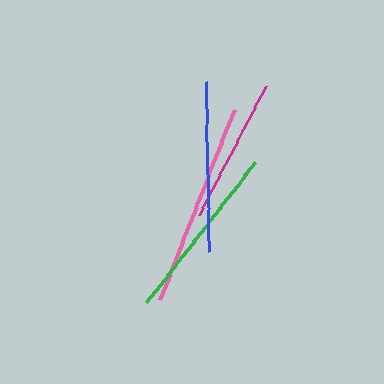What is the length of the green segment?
The green segment is approximately 177 pixels long.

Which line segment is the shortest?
The magenta line is the shortest at approximately 146 pixels.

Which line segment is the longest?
The pink line is the longest at approximately 204 pixels.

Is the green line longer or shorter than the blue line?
The green line is longer than the blue line.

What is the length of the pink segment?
The pink segment is approximately 204 pixels long.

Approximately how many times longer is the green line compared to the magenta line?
The green line is approximately 1.2 times the length of the magenta line.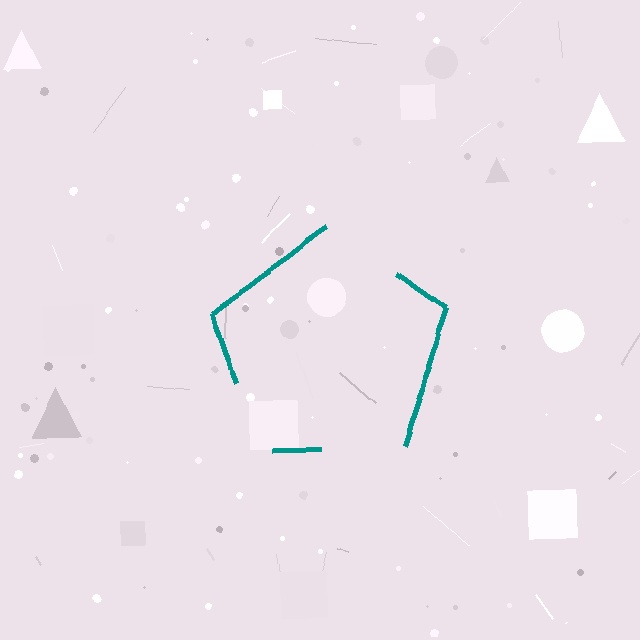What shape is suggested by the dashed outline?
The dashed outline suggests a pentagon.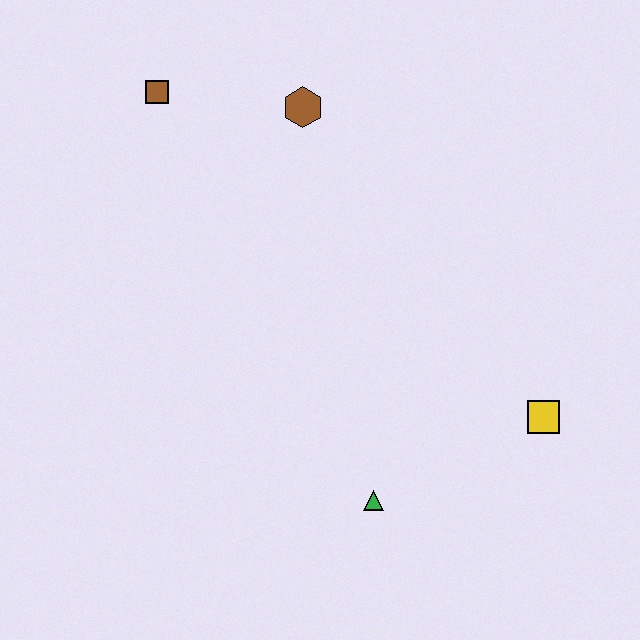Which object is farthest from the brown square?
The yellow square is farthest from the brown square.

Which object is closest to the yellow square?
The green triangle is closest to the yellow square.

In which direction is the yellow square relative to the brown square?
The yellow square is to the right of the brown square.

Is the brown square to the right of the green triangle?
No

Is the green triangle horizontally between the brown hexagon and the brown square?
No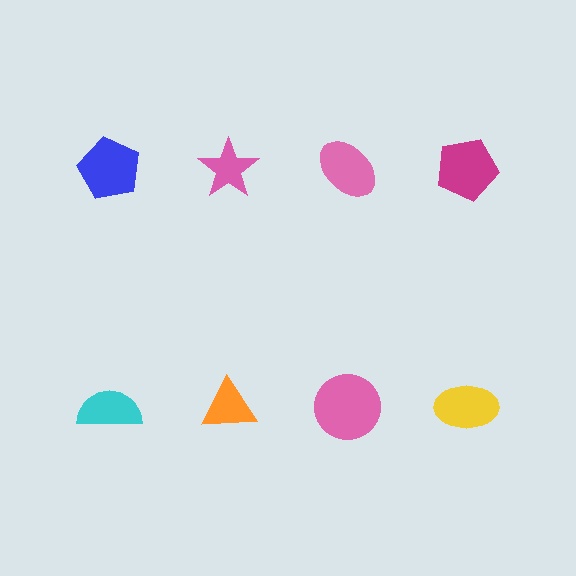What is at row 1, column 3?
A pink ellipse.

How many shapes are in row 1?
4 shapes.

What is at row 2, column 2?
An orange triangle.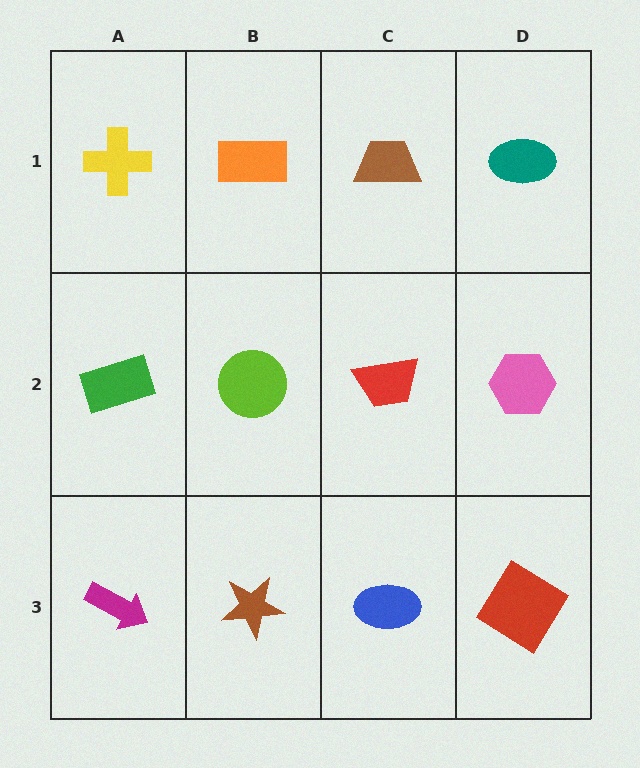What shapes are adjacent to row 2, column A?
A yellow cross (row 1, column A), a magenta arrow (row 3, column A), a lime circle (row 2, column B).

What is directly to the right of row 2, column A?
A lime circle.